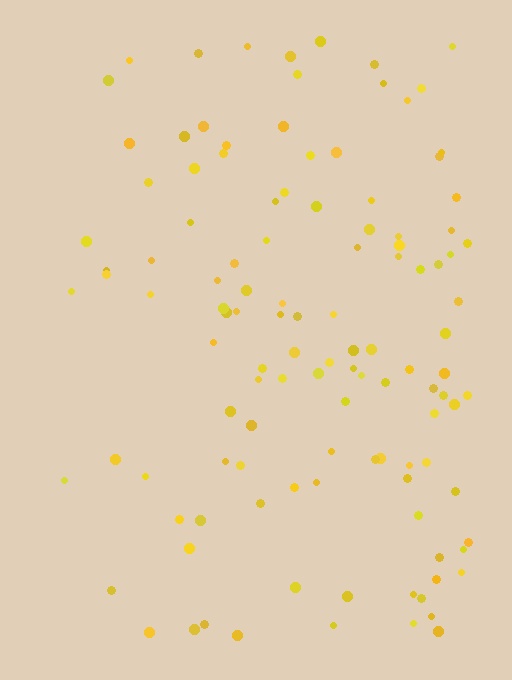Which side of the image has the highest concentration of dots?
The right.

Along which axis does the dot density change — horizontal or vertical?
Horizontal.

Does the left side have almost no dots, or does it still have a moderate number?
Still a moderate number, just noticeably fewer than the right.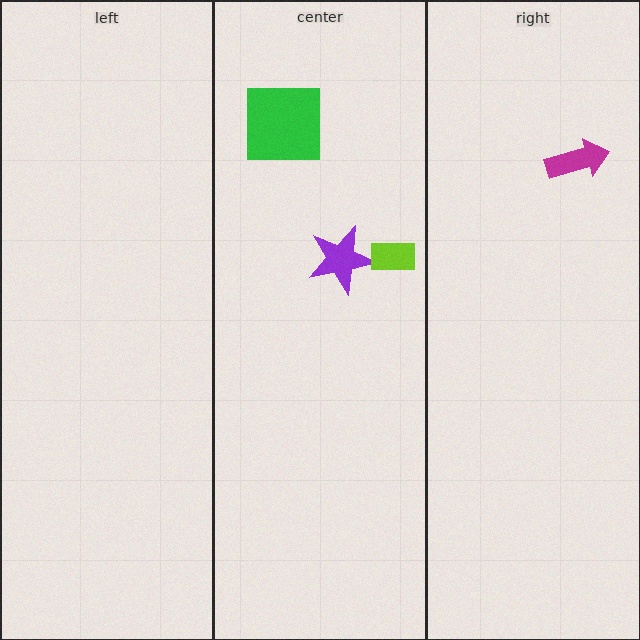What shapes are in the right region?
The magenta arrow.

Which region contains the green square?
The center region.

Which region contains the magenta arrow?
The right region.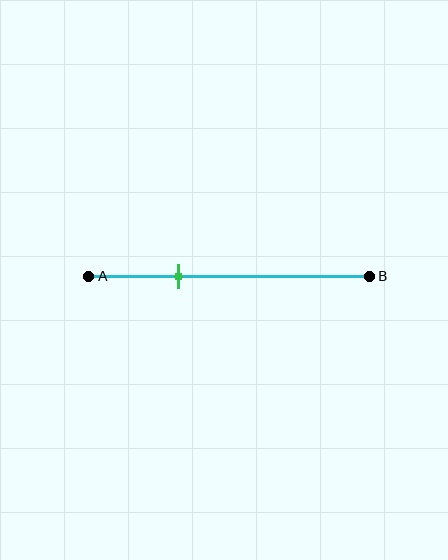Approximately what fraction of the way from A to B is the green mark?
The green mark is approximately 30% of the way from A to B.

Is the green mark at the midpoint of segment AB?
No, the mark is at about 30% from A, not at the 50% midpoint.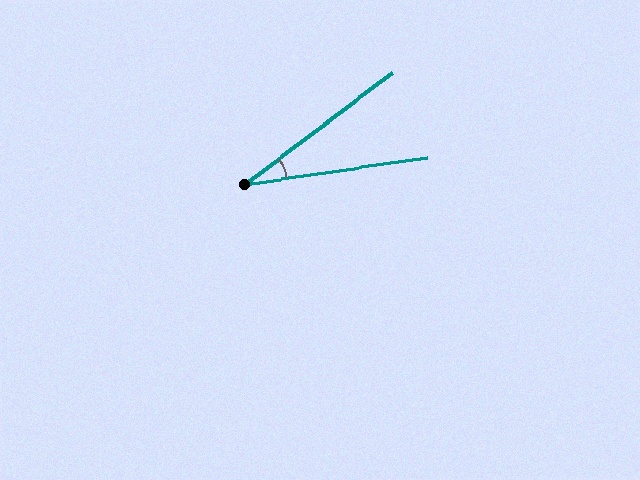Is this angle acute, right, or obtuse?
It is acute.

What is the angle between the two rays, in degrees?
Approximately 29 degrees.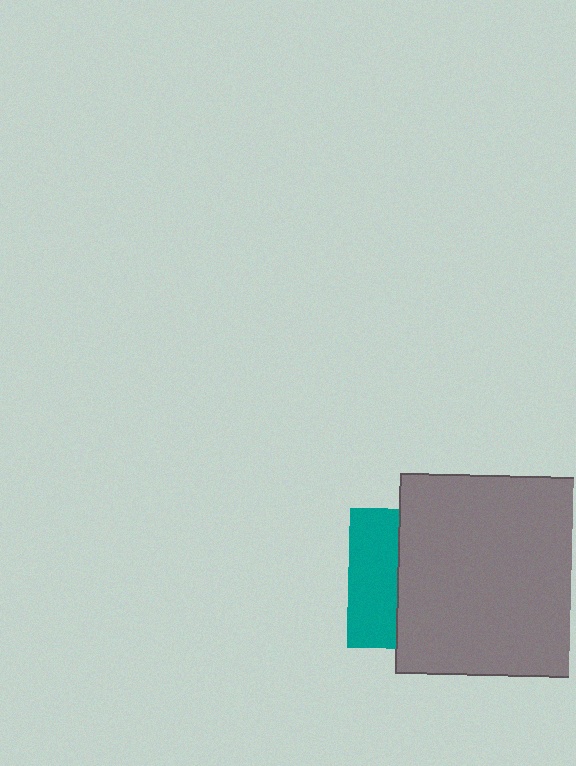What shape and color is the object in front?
The object in front is a gray square.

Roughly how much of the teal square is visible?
A small part of it is visible (roughly 34%).